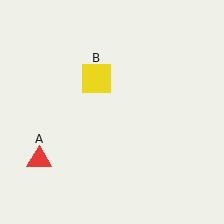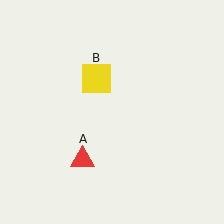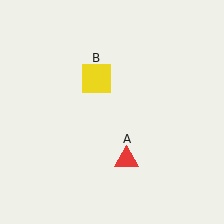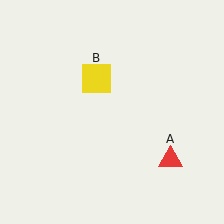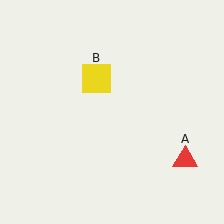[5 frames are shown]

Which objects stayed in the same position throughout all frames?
Yellow square (object B) remained stationary.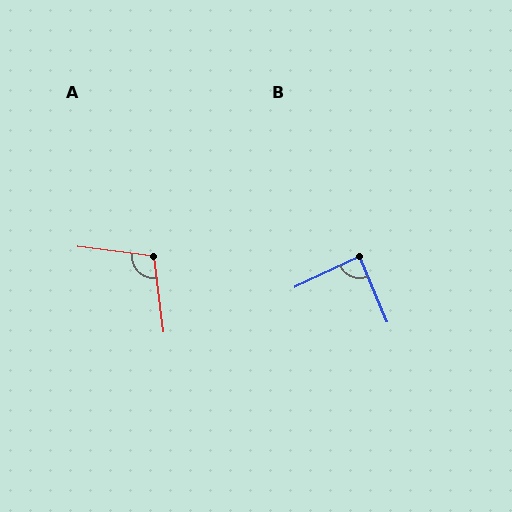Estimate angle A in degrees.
Approximately 104 degrees.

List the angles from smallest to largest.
B (87°), A (104°).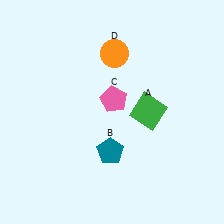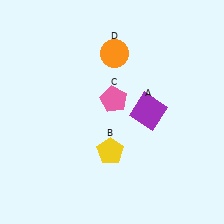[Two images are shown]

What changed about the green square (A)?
In Image 1, A is green. In Image 2, it changed to purple.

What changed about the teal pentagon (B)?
In Image 1, B is teal. In Image 2, it changed to yellow.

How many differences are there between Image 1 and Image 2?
There are 2 differences between the two images.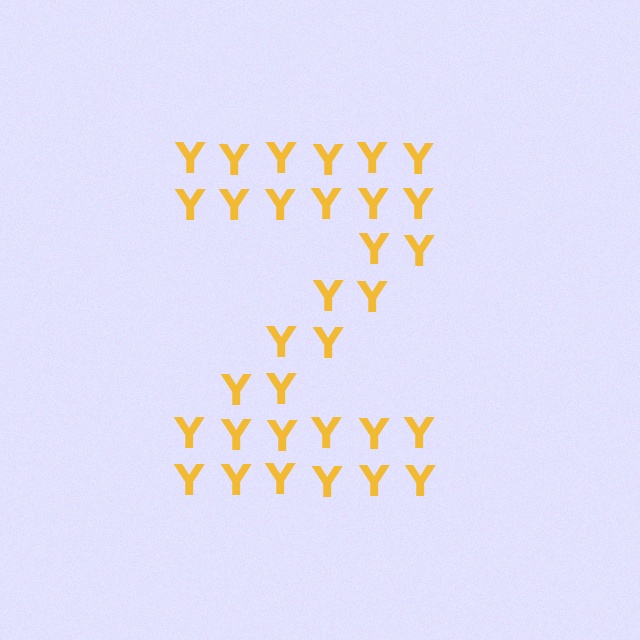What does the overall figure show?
The overall figure shows the letter Z.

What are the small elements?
The small elements are letter Y's.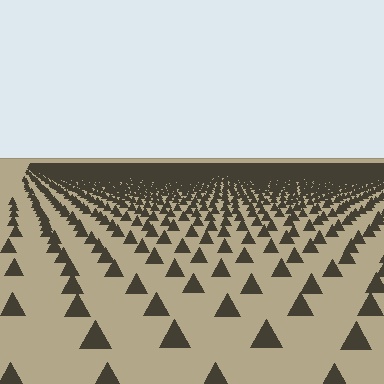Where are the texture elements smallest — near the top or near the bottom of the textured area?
Near the top.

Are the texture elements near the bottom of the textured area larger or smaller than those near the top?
Larger. Near the bottom, elements are closer to the viewer and appear at a bigger on-screen size.